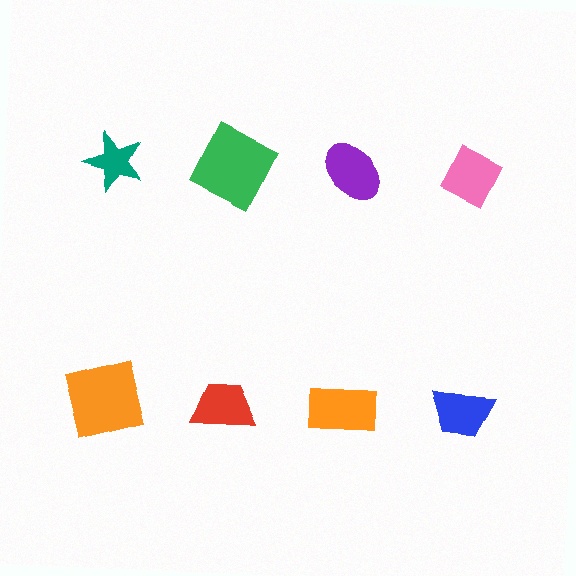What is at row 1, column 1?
A teal star.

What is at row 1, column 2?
A green square.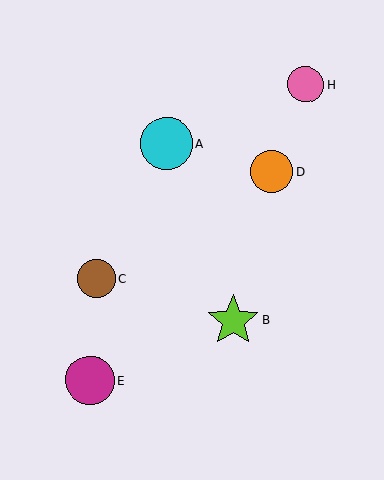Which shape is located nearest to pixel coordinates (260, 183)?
The orange circle (labeled D) at (272, 172) is nearest to that location.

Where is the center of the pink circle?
The center of the pink circle is at (306, 84).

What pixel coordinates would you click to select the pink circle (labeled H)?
Click at (306, 84) to select the pink circle H.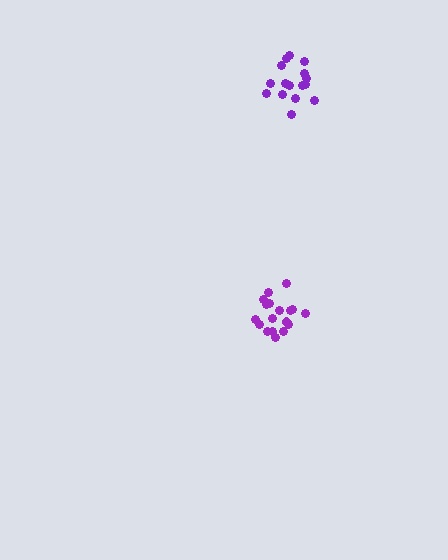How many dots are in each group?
Group 1: 18 dots, Group 2: 16 dots (34 total).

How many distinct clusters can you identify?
There are 2 distinct clusters.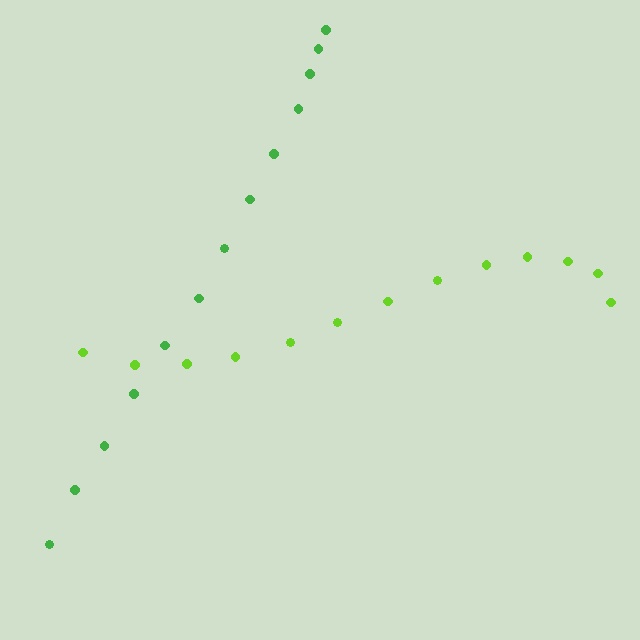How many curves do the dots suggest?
There are 2 distinct paths.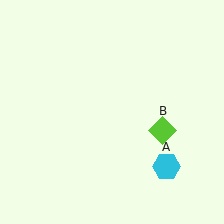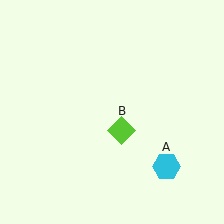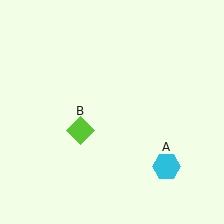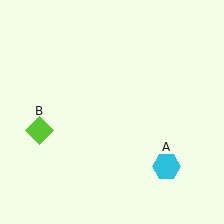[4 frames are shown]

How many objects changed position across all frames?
1 object changed position: lime diamond (object B).